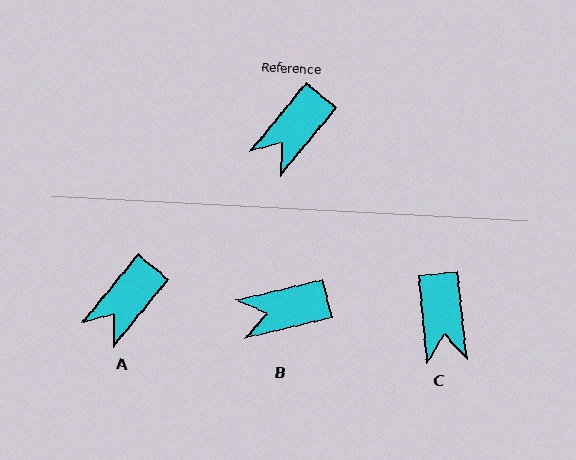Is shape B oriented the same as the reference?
No, it is off by about 37 degrees.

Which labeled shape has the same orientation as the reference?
A.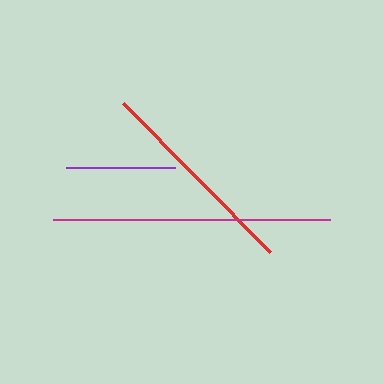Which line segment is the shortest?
The purple line is the shortest at approximately 109 pixels.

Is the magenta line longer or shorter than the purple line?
The magenta line is longer than the purple line.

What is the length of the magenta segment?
The magenta segment is approximately 277 pixels long.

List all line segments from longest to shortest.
From longest to shortest: magenta, red, purple.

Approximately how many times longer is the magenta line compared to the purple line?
The magenta line is approximately 2.6 times the length of the purple line.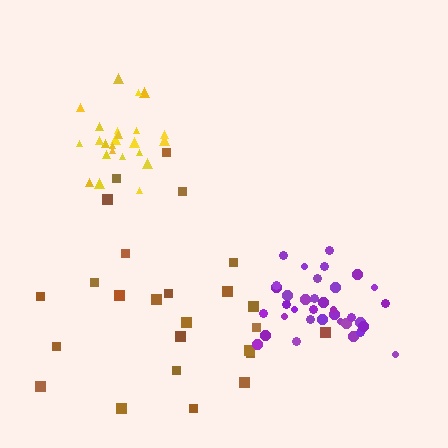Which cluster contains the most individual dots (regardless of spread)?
Purple (35).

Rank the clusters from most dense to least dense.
yellow, purple, brown.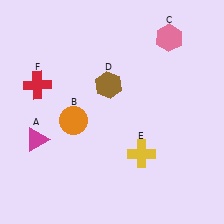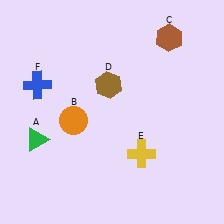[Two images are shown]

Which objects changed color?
A changed from magenta to green. C changed from pink to brown. F changed from red to blue.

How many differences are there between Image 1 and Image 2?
There are 3 differences between the two images.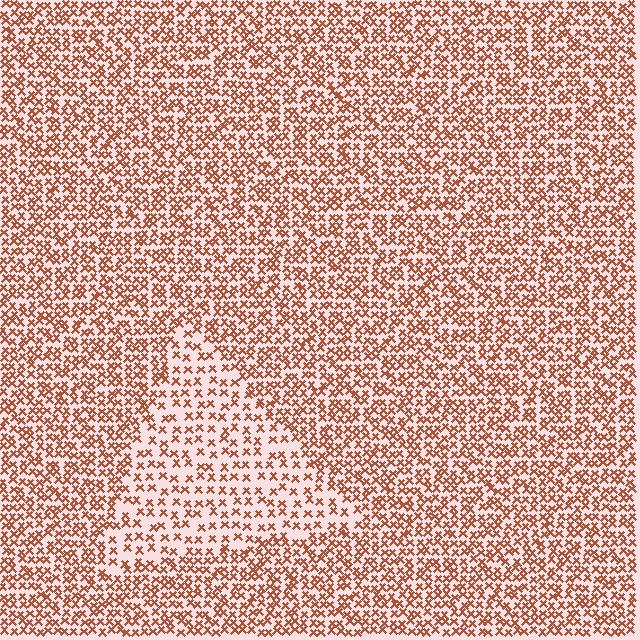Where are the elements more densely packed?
The elements are more densely packed outside the triangle boundary.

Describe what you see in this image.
The image contains small brown elements arranged at two different densities. A triangle-shaped region is visible where the elements are less densely packed than the surrounding area.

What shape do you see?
I see a triangle.